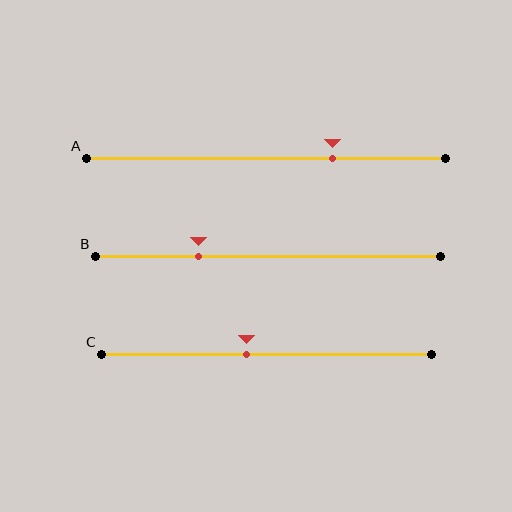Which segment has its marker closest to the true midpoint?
Segment C has its marker closest to the true midpoint.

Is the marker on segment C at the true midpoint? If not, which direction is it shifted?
No, the marker on segment C is shifted to the left by about 6% of the segment length.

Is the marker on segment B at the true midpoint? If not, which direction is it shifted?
No, the marker on segment B is shifted to the left by about 20% of the segment length.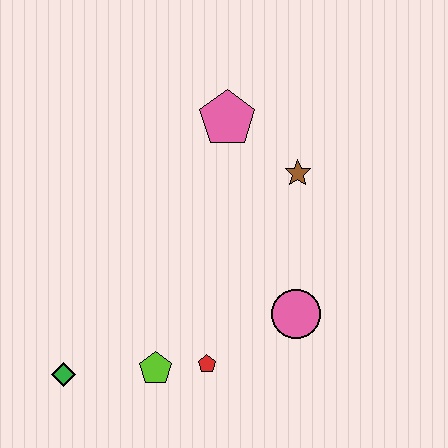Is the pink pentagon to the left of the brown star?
Yes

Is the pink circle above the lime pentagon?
Yes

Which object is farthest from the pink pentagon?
The green diamond is farthest from the pink pentagon.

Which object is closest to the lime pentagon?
The red pentagon is closest to the lime pentagon.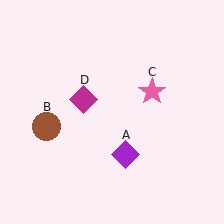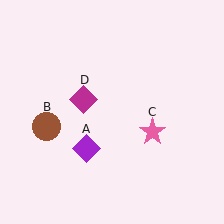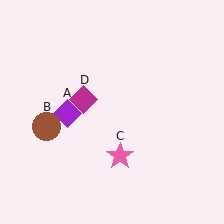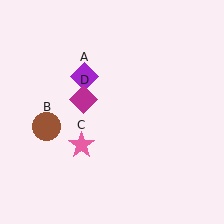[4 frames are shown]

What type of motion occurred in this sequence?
The purple diamond (object A), pink star (object C) rotated clockwise around the center of the scene.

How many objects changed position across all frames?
2 objects changed position: purple diamond (object A), pink star (object C).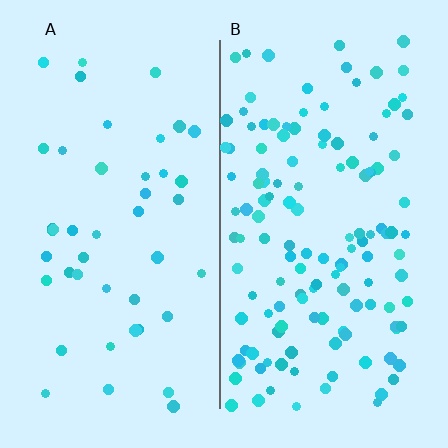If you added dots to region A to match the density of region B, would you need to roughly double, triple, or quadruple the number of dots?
Approximately triple.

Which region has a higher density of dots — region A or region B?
B (the right).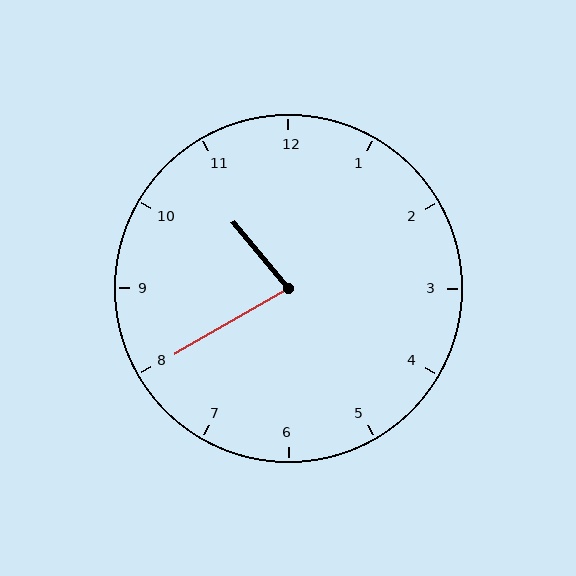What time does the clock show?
10:40.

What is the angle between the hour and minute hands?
Approximately 80 degrees.